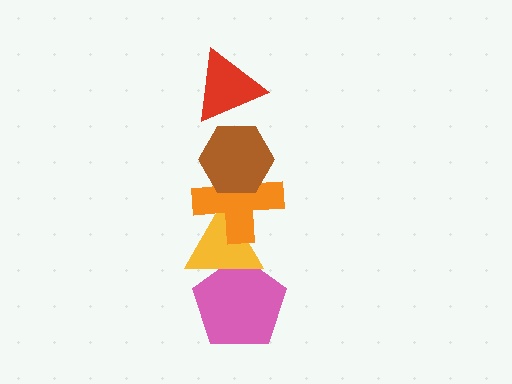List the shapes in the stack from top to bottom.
From top to bottom: the red triangle, the brown hexagon, the orange cross, the yellow triangle, the pink pentagon.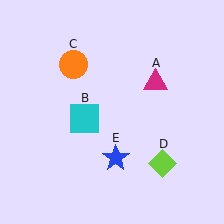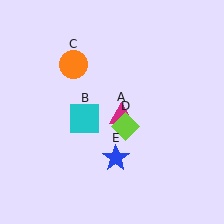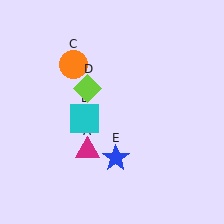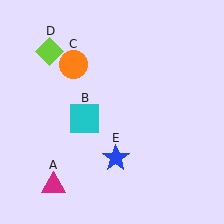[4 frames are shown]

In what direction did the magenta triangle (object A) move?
The magenta triangle (object A) moved down and to the left.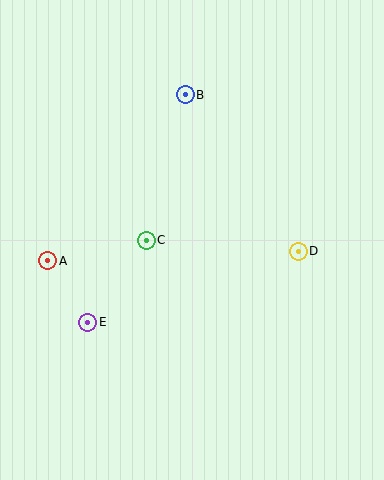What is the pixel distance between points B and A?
The distance between B and A is 216 pixels.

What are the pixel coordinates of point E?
Point E is at (88, 322).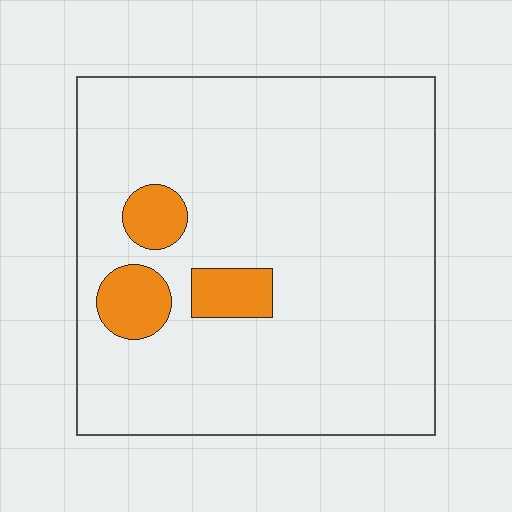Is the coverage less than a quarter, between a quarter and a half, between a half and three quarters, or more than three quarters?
Less than a quarter.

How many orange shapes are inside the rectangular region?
3.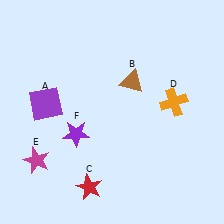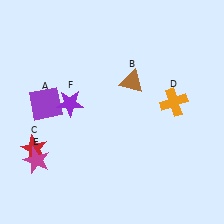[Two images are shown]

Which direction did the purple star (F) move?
The purple star (F) moved up.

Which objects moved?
The objects that moved are: the red star (C), the purple star (F).